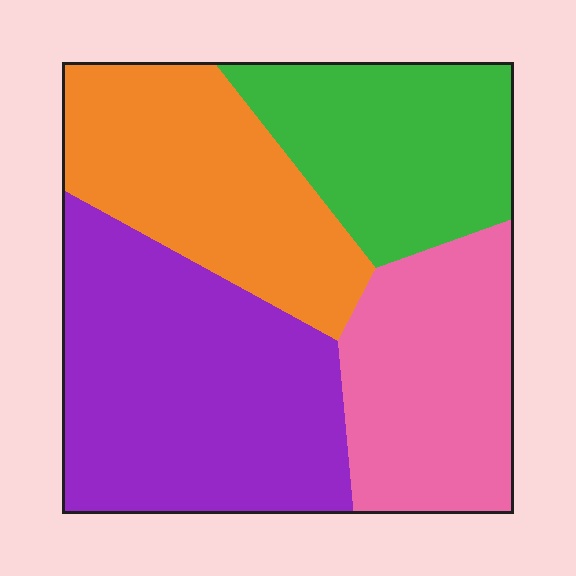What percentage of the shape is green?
Green covers about 20% of the shape.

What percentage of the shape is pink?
Pink covers about 20% of the shape.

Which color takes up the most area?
Purple, at roughly 35%.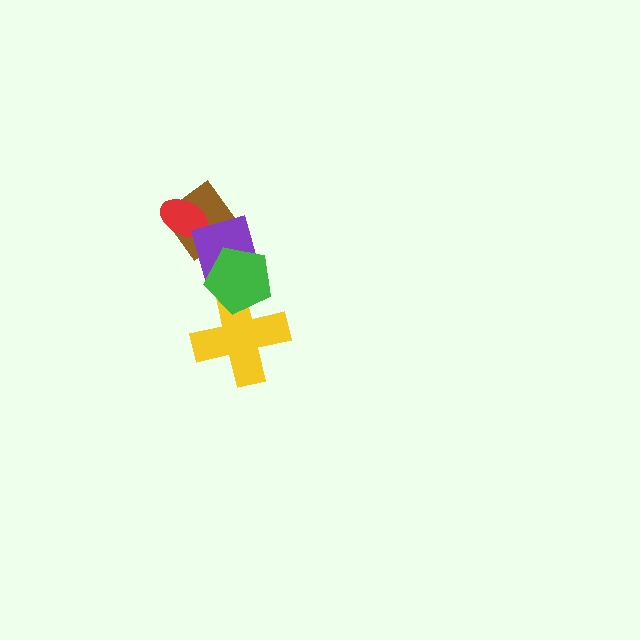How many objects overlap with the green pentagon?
2 objects overlap with the green pentagon.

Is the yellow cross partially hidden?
Yes, it is partially covered by another shape.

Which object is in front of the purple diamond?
The green pentagon is in front of the purple diamond.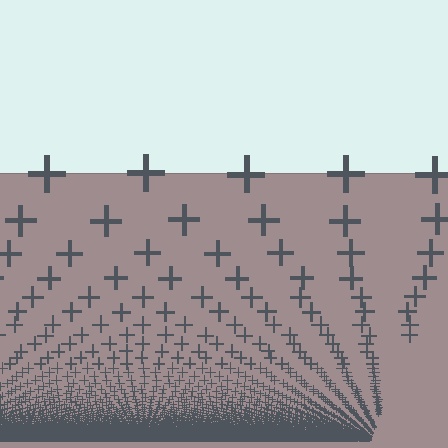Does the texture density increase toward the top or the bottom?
Density increases toward the bottom.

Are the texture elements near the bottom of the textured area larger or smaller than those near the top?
Smaller. The gradient is inverted — elements near the bottom are smaller and denser.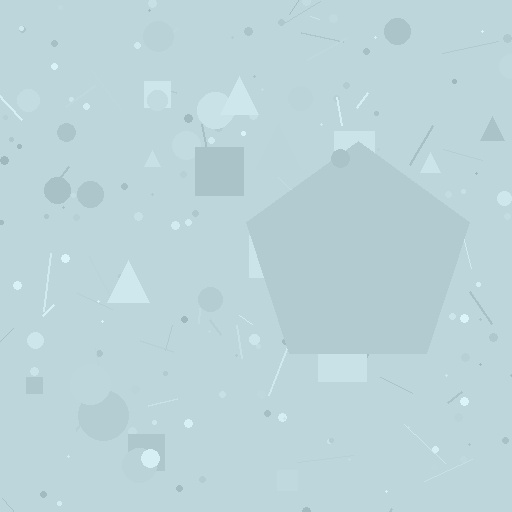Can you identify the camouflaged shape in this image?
The camouflaged shape is a pentagon.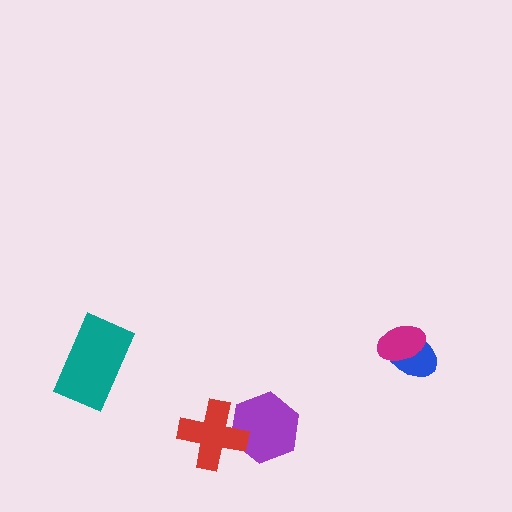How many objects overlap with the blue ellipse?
1 object overlaps with the blue ellipse.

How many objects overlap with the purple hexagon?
1 object overlaps with the purple hexagon.